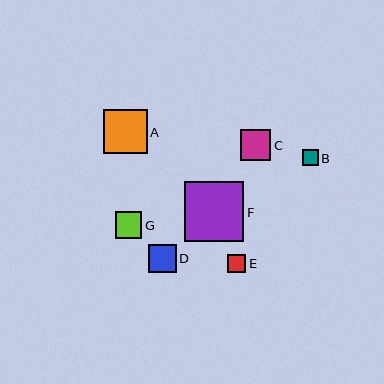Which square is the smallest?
Square B is the smallest with a size of approximately 16 pixels.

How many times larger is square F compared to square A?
Square F is approximately 1.4 times the size of square A.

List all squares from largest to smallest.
From largest to smallest: F, A, C, D, G, E, B.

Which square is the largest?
Square F is the largest with a size of approximately 60 pixels.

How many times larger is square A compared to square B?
Square A is approximately 2.8 times the size of square B.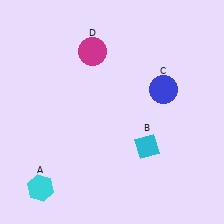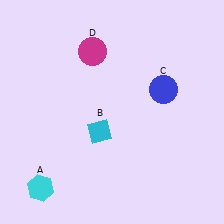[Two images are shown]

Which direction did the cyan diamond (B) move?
The cyan diamond (B) moved left.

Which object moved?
The cyan diamond (B) moved left.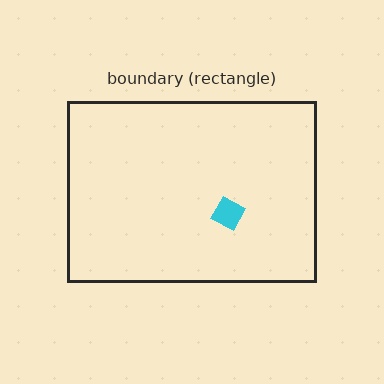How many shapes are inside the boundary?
1 inside, 0 outside.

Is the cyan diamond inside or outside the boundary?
Inside.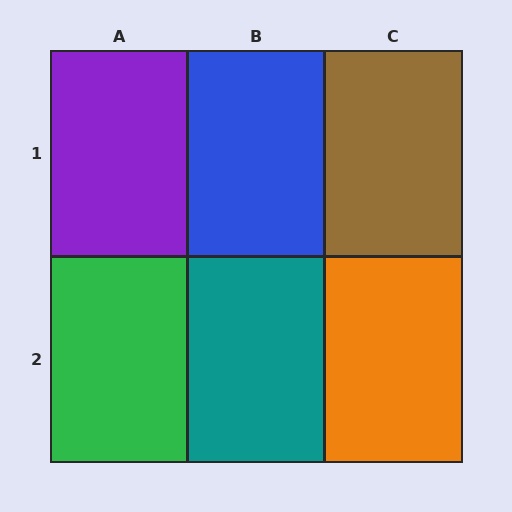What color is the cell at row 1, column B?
Blue.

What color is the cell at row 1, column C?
Brown.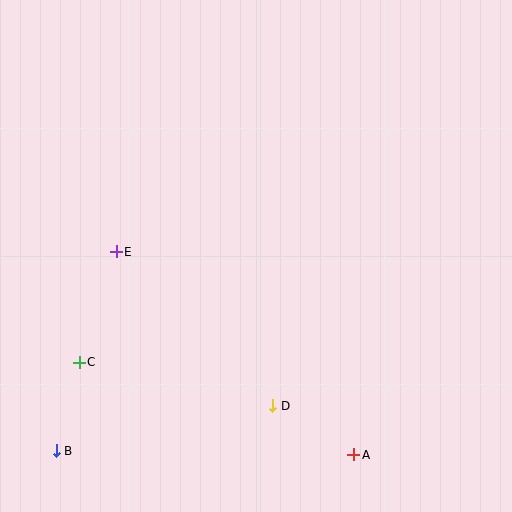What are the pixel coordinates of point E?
Point E is at (116, 252).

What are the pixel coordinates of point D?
Point D is at (273, 406).